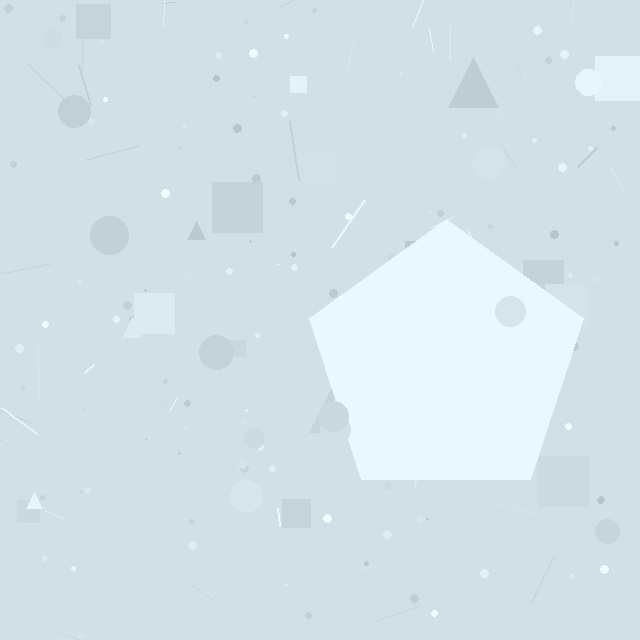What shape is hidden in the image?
A pentagon is hidden in the image.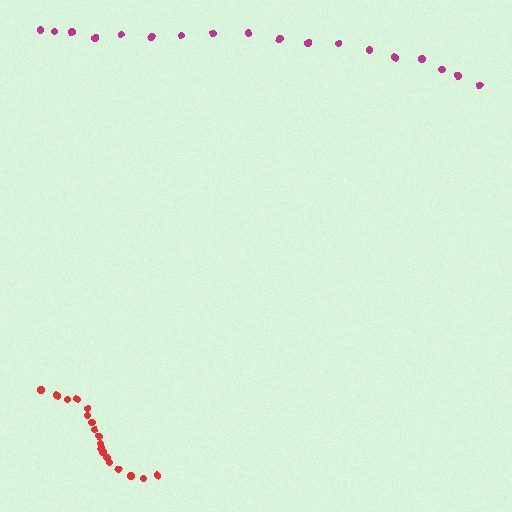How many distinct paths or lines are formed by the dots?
There are 2 distinct paths.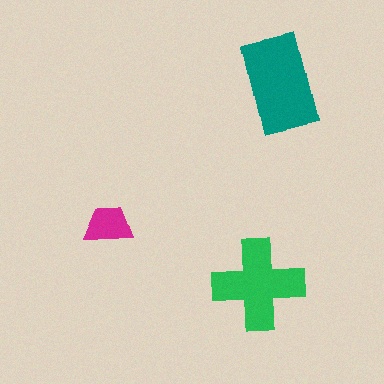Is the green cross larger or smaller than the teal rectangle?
Smaller.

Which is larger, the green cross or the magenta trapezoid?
The green cross.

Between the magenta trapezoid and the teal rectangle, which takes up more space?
The teal rectangle.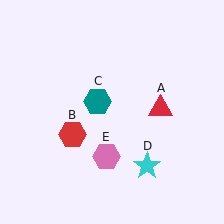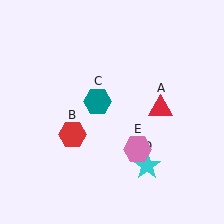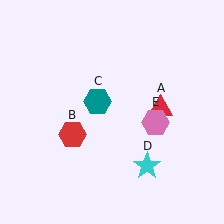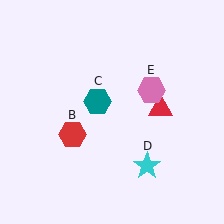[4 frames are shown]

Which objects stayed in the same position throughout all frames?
Red triangle (object A) and red hexagon (object B) and teal hexagon (object C) and cyan star (object D) remained stationary.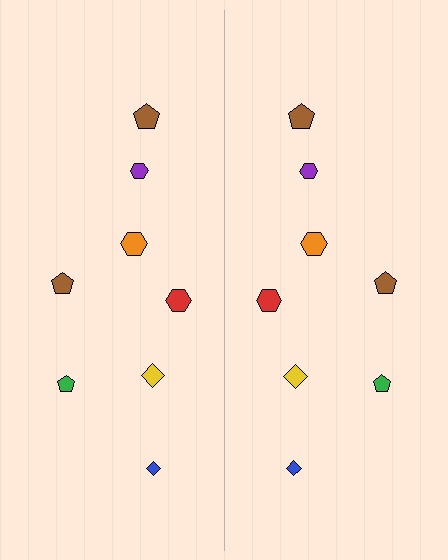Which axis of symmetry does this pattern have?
The pattern has a vertical axis of symmetry running through the center of the image.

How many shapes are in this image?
There are 16 shapes in this image.